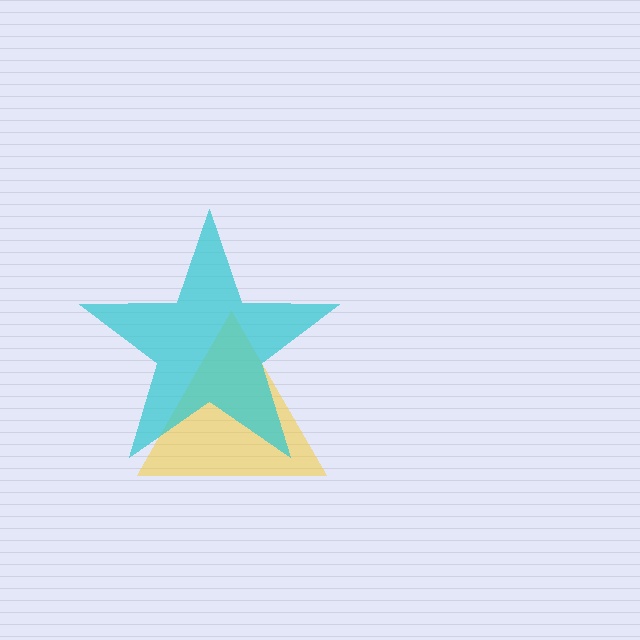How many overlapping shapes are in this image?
There are 2 overlapping shapes in the image.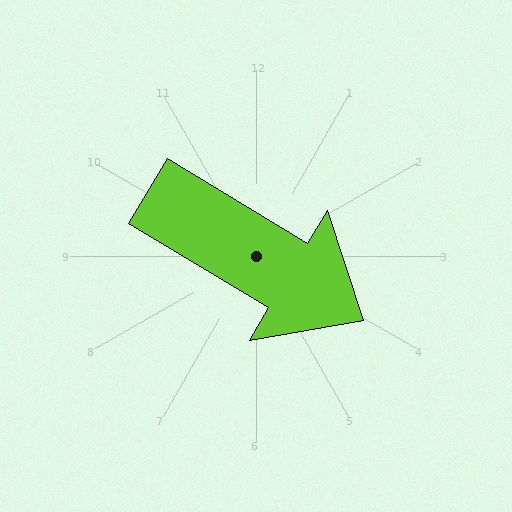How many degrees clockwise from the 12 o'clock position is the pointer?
Approximately 121 degrees.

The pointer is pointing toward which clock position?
Roughly 4 o'clock.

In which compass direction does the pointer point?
Southeast.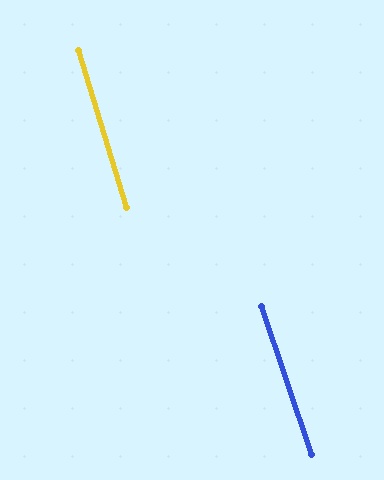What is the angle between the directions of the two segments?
Approximately 1 degree.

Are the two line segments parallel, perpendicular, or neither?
Parallel — their directions differ by only 1.5°.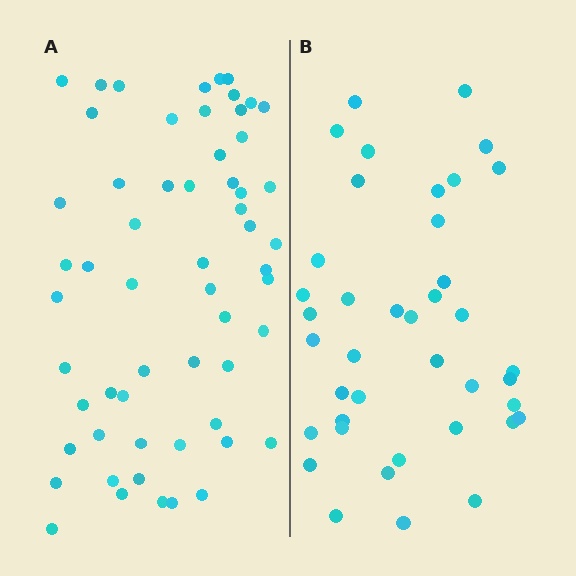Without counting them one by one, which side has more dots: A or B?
Region A (the left region) has more dots.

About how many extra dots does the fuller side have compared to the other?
Region A has approximately 20 more dots than region B.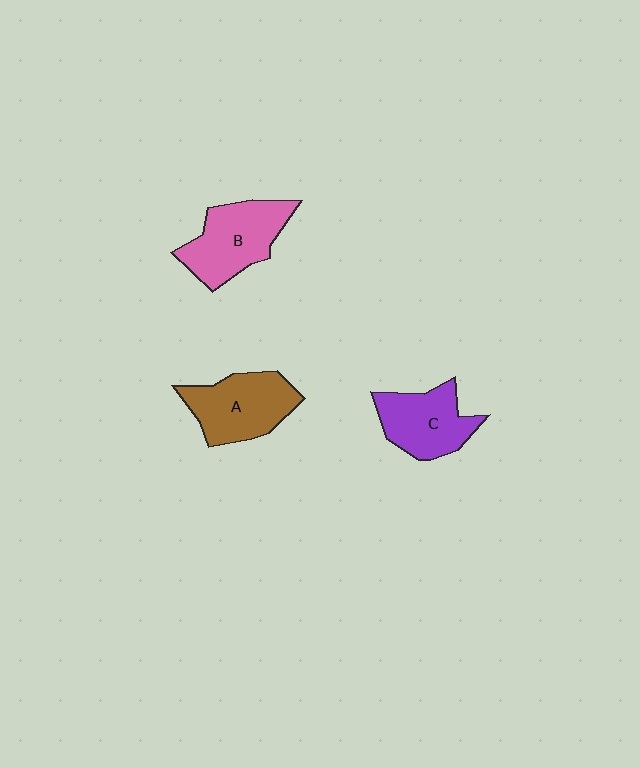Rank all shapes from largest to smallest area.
From largest to smallest: B (pink), A (brown), C (purple).